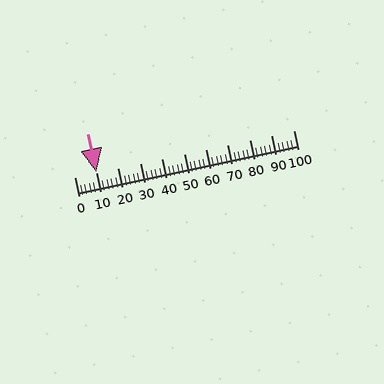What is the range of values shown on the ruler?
The ruler shows values from 0 to 100.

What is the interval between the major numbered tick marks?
The major tick marks are spaced 10 units apart.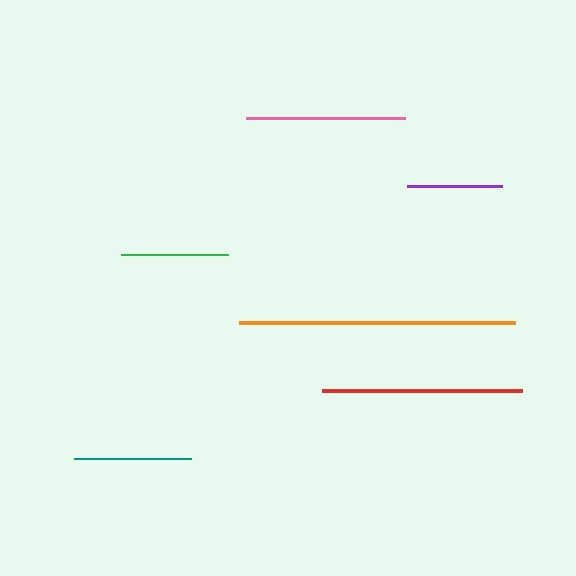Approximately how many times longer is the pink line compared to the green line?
The pink line is approximately 1.5 times the length of the green line.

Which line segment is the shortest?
The purple line is the shortest at approximately 95 pixels.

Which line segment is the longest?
The orange line is the longest at approximately 277 pixels.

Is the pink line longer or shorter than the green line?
The pink line is longer than the green line.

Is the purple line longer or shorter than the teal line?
The teal line is longer than the purple line.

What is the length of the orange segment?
The orange segment is approximately 277 pixels long.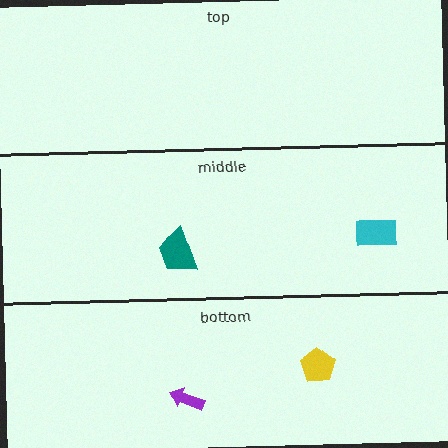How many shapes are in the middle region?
2.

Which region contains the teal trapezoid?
The middle region.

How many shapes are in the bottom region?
2.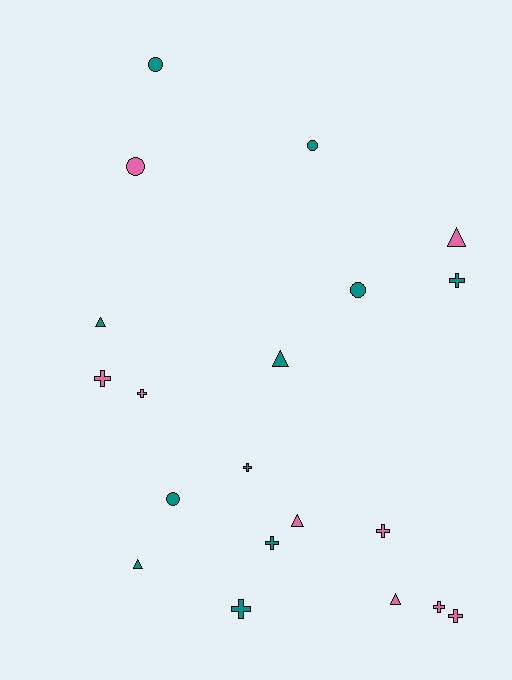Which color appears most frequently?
Teal, with 11 objects.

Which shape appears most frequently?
Cross, with 9 objects.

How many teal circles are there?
There are 4 teal circles.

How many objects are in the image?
There are 20 objects.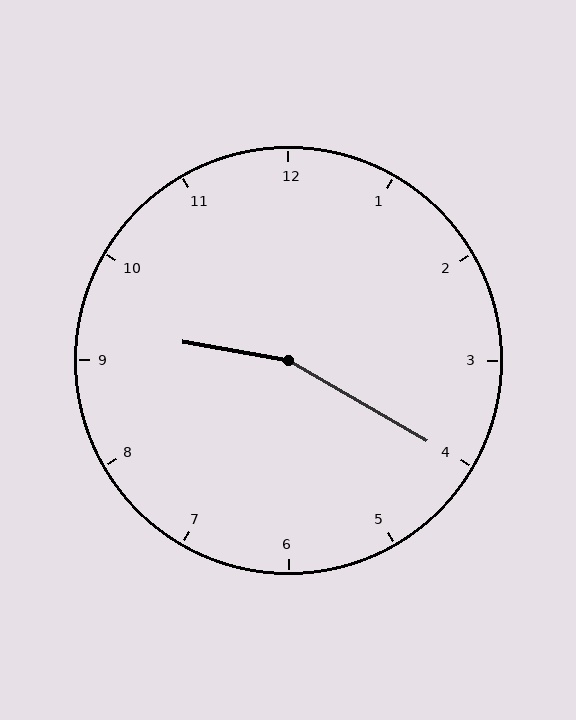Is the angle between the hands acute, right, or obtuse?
It is obtuse.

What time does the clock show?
9:20.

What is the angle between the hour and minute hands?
Approximately 160 degrees.